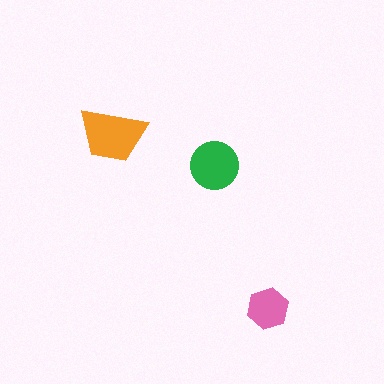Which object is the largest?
The orange trapezoid.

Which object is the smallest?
The pink hexagon.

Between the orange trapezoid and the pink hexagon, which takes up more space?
The orange trapezoid.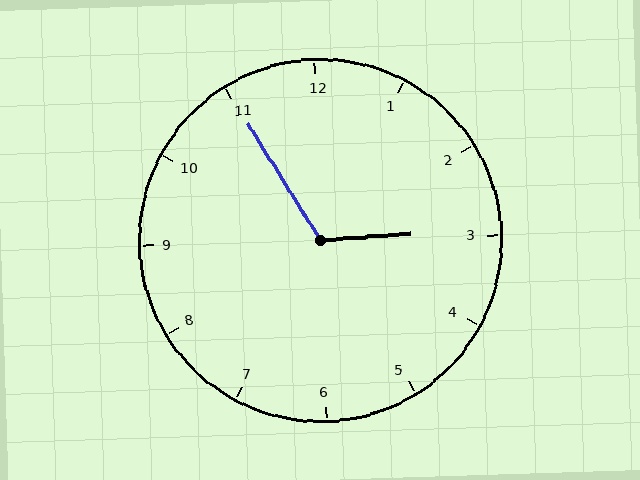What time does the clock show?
2:55.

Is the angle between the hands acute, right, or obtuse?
It is obtuse.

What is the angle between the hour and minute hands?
Approximately 118 degrees.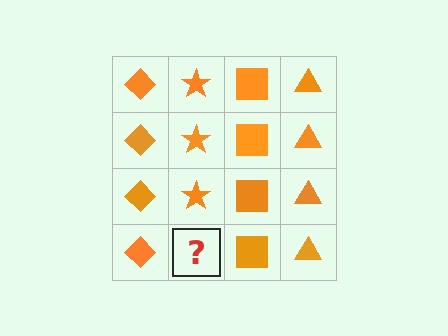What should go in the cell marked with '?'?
The missing cell should contain an orange star.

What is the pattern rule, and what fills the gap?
The rule is that each column has a consistent shape. The gap should be filled with an orange star.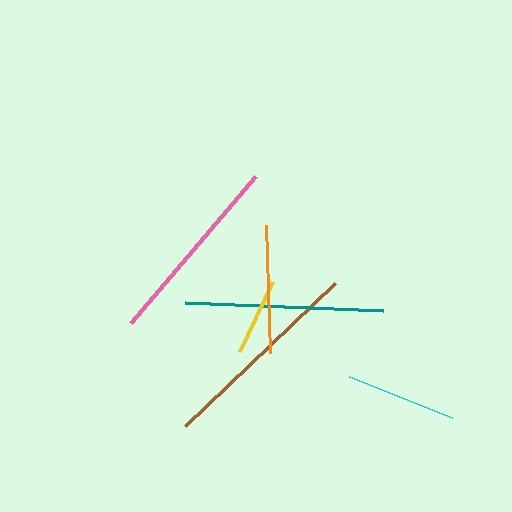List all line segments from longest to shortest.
From longest to shortest: brown, teal, pink, orange, cyan, yellow.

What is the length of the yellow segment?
The yellow segment is approximately 77 pixels long.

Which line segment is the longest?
The brown line is the longest at approximately 207 pixels.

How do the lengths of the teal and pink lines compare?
The teal and pink lines are approximately the same length.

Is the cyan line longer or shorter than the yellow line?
The cyan line is longer than the yellow line.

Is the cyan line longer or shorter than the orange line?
The orange line is longer than the cyan line.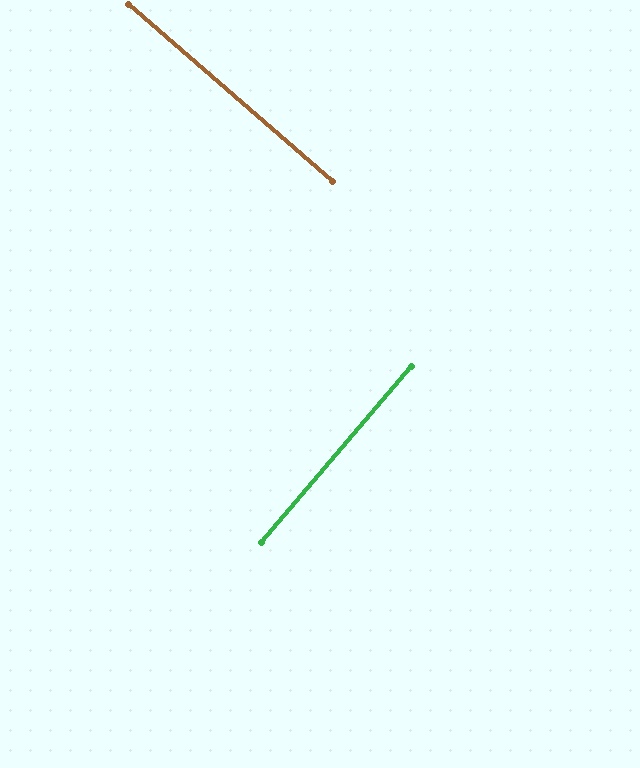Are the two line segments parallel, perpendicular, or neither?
Perpendicular — they meet at approximately 89°.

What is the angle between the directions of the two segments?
Approximately 89 degrees.